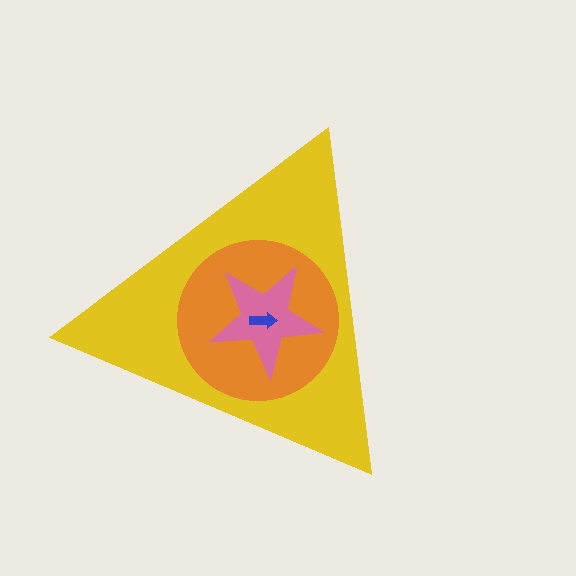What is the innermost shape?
The blue arrow.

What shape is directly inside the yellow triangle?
The orange circle.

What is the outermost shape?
The yellow triangle.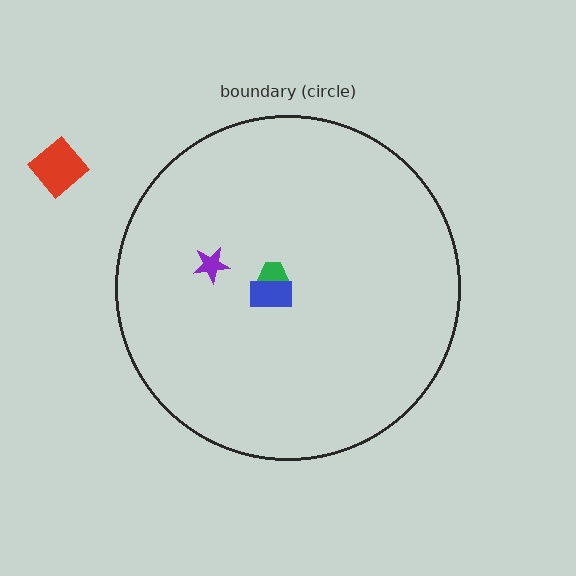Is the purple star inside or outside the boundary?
Inside.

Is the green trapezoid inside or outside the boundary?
Inside.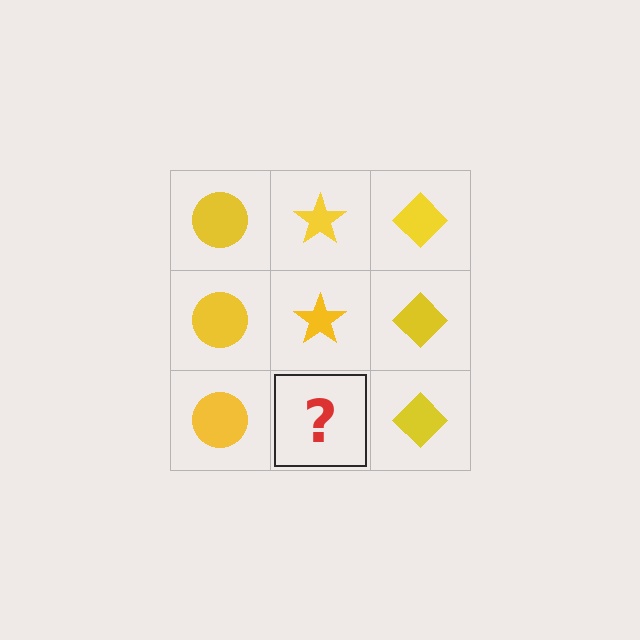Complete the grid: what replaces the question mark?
The question mark should be replaced with a yellow star.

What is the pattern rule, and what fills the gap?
The rule is that each column has a consistent shape. The gap should be filled with a yellow star.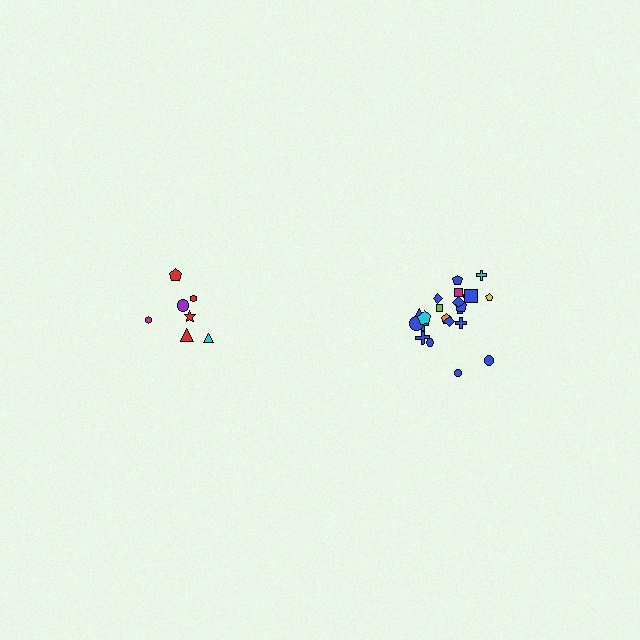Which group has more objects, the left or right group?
The right group.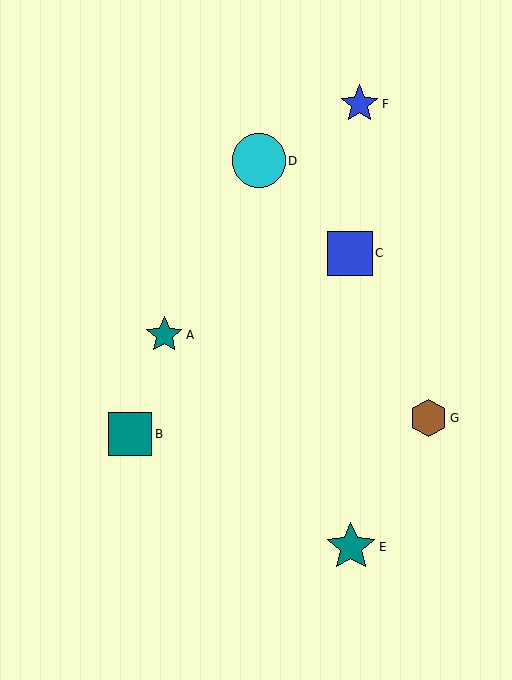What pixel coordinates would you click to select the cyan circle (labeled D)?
Click at (259, 161) to select the cyan circle D.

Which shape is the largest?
The cyan circle (labeled D) is the largest.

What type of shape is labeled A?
Shape A is a teal star.